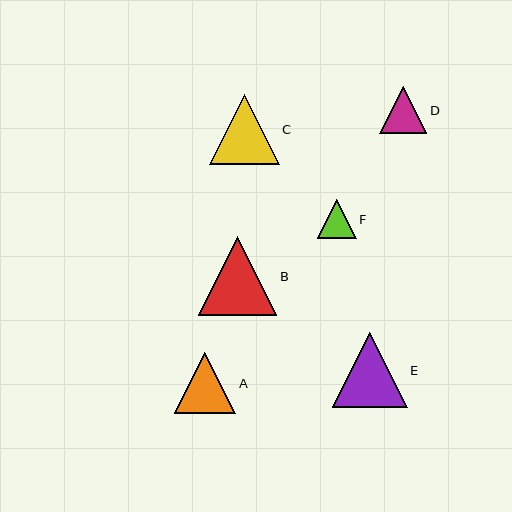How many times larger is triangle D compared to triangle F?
Triangle D is approximately 1.2 times the size of triangle F.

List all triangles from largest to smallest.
From largest to smallest: B, E, C, A, D, F.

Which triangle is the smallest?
Triangle F is the smallest with a size of approximately 39 pixels.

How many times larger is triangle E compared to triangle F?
Triangle E is approximately 1.9 times the size of triangle F.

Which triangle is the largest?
Triangle B is the largest with a size of approximately 78 pixels.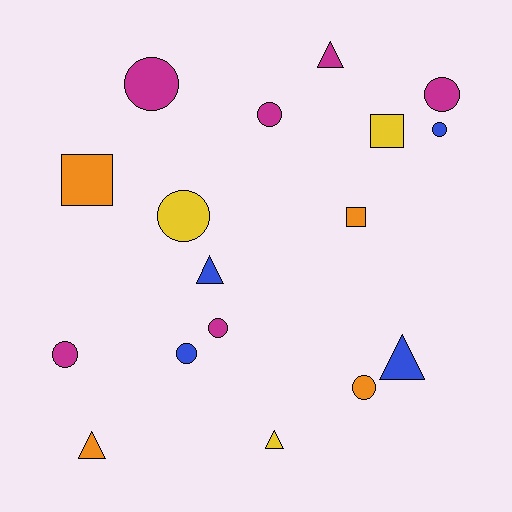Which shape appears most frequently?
Circle, with 9 objects.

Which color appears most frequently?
Magenta, with 6 objects.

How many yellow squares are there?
There is 1 yellow square.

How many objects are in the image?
There are 17 objects.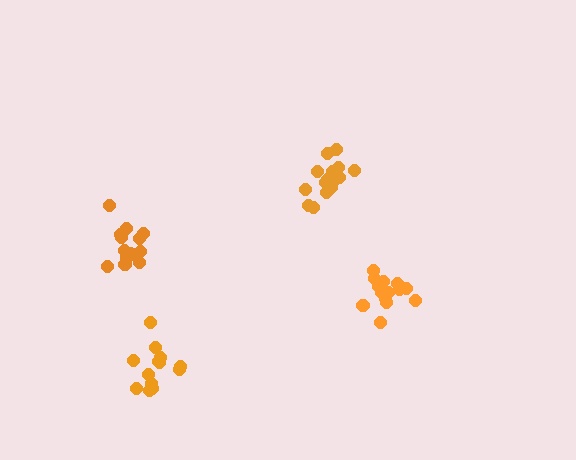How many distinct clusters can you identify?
There are 4 distinct clusters.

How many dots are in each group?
Group 1: 13 dots, Group 2: 17 dots, Group 3: 16 dots, Group 4: 14 dots (60 total).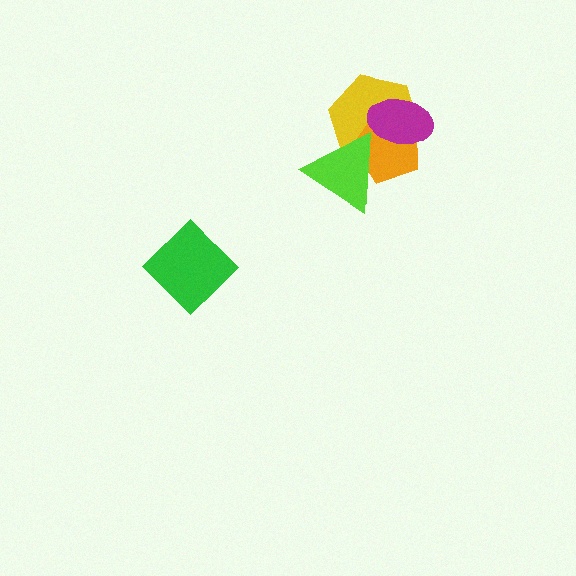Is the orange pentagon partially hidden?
Yes, it is partially covered by another shape.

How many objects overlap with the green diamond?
0 objects overlap with the green diamond.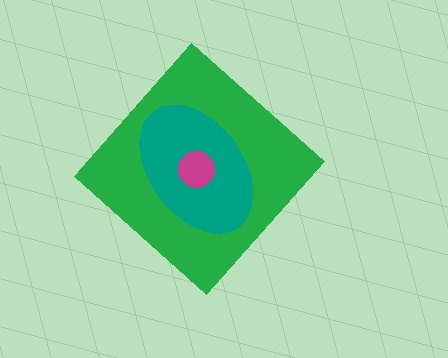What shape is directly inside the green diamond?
The teal ellipse.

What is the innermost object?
The magenta circle.